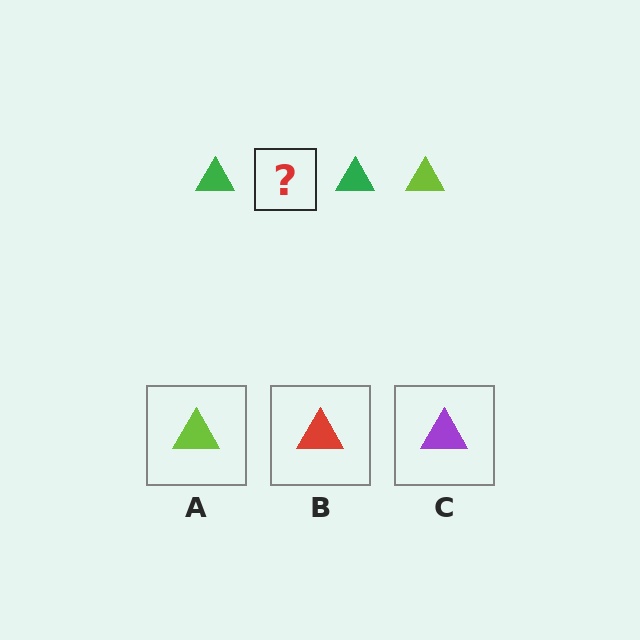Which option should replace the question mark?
Option A.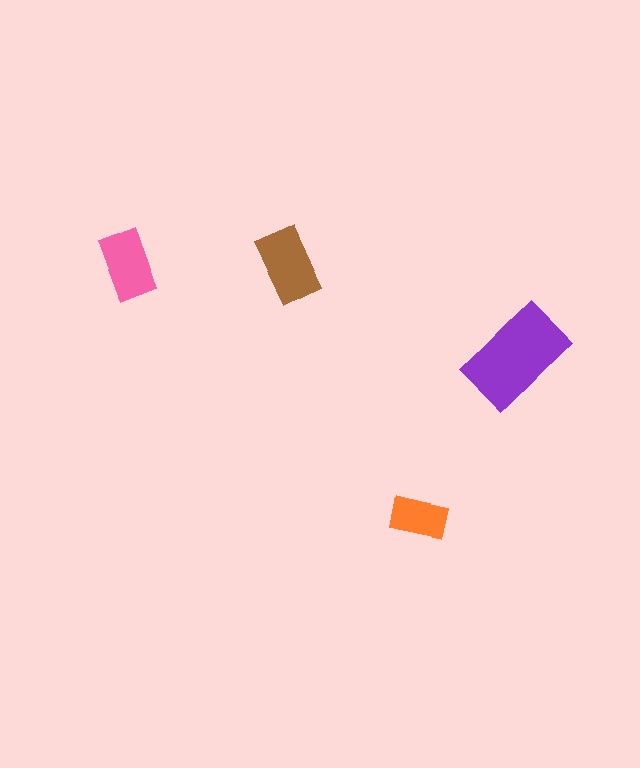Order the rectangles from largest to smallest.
the purple one, the brown one, the pink one, the orange one.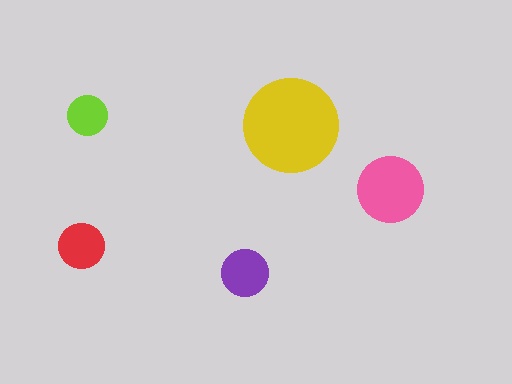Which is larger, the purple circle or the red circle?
The purple one.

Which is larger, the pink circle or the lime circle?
The pink one.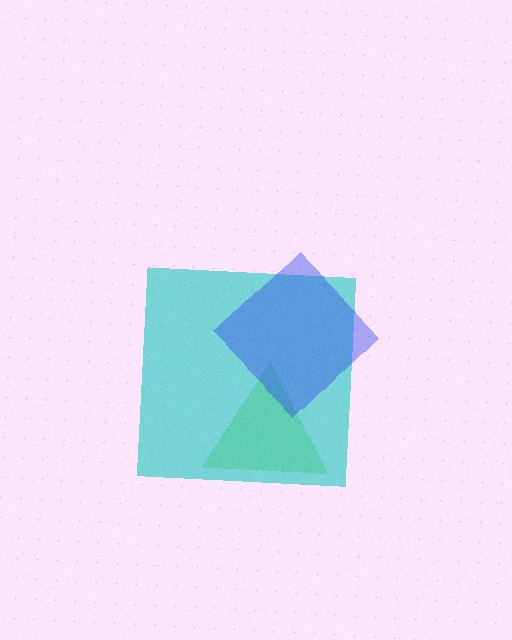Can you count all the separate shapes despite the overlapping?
Yes, there are 3 separate shapes.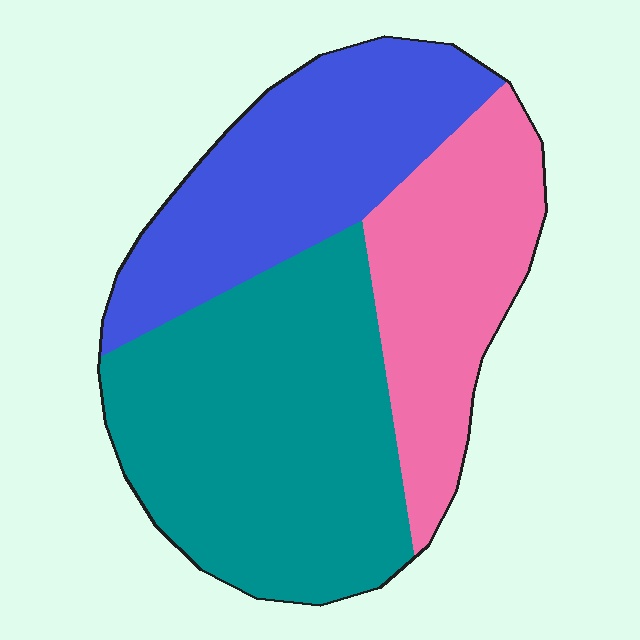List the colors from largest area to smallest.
From largest to smallest: teal, blue, pink.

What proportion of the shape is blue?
Blue covers around 30% of the shape.